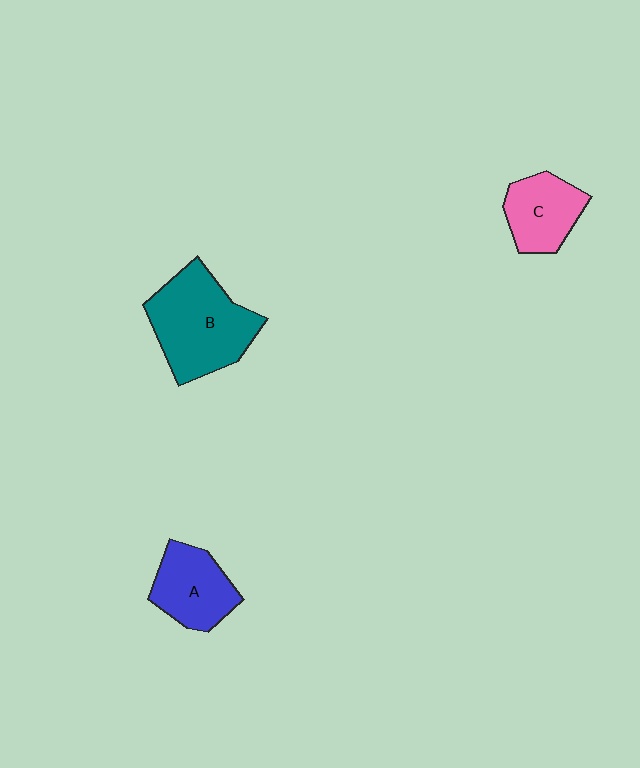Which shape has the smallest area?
Shape C (pink).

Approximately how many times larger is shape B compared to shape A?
Approximately 1.6 times.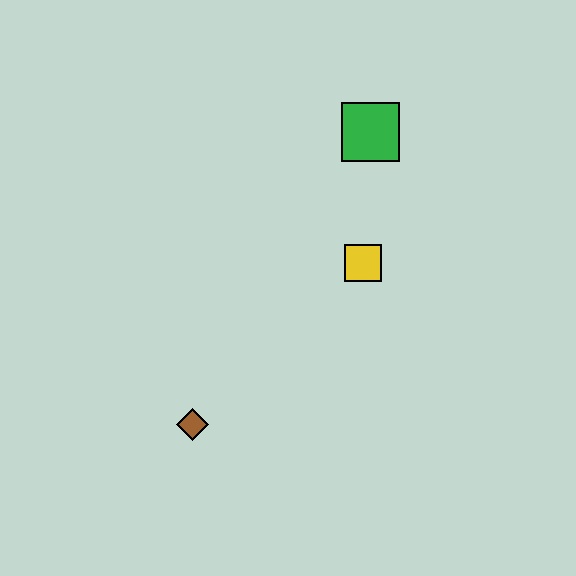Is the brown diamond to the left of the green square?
Yes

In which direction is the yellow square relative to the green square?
The yellow square is below the green square.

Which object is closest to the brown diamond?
The yellow square is closest to the brown diamond.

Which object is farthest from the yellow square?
The brown diamond is farthest from the yellow square.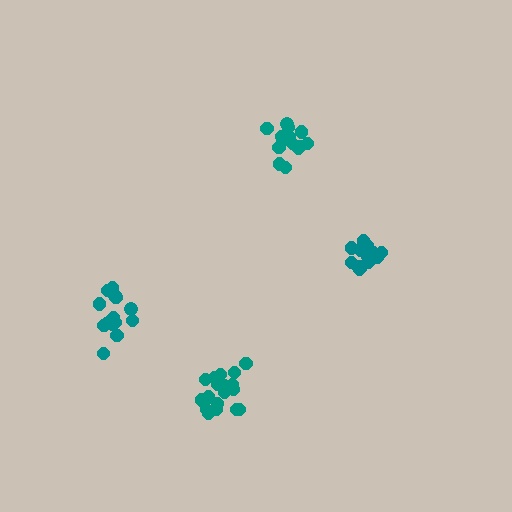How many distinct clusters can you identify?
There are 4 distinct clusters.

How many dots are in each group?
Group 1: 16 dots, Group 2: 15 dots, Group 3: 19 dots, Group 4: 13 dots (63 total).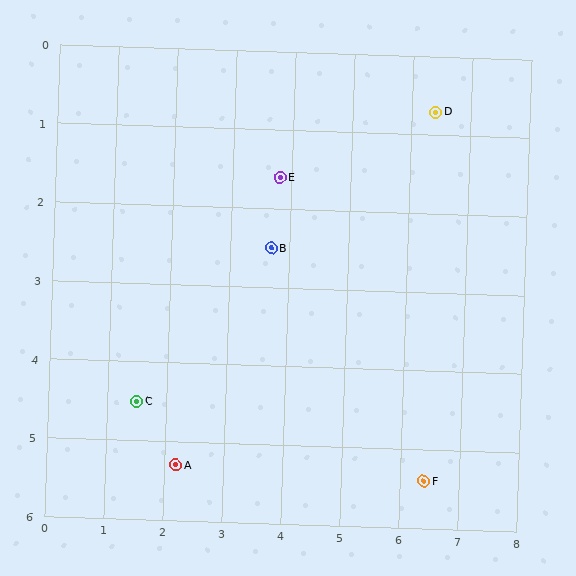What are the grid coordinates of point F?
Point F is at approximately (6.4, 5.4).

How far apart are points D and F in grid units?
Points D and F are about 4.7 grid units apart.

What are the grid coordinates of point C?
Point C is at approximately (1.5, 4.5).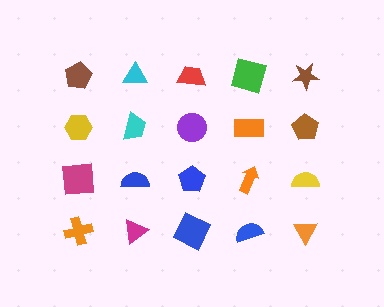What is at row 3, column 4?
An orange arrow.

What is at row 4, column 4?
A blue semicircle.